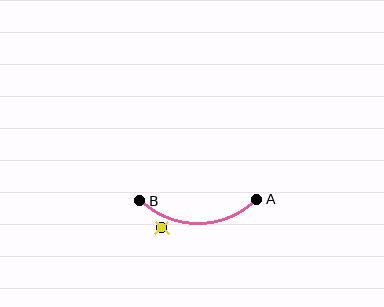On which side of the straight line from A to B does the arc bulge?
The arc bulges below the straight line connecting A and B.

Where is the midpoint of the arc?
The arc midpoint is the point on the curve farthest from the straight line joining A and B. It sits below that line.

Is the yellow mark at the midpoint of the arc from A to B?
No — the yellow mark does not lie on the arc at all. It sits slightly outside the curve.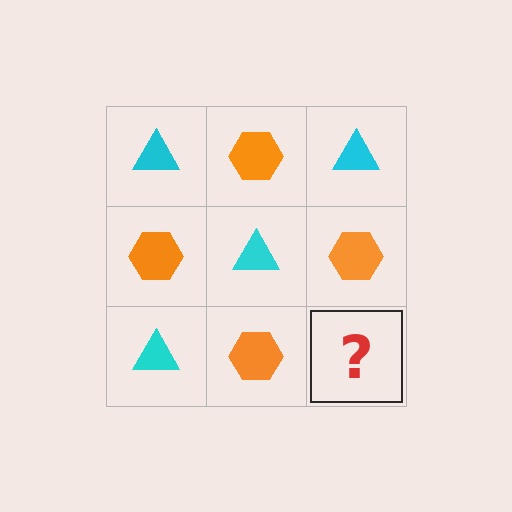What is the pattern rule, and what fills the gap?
The rule is that it alternates cyan triangle and orange hexagon in a checkerboard pattern. The gap should be filled with a cyan triangle.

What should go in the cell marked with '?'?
The missing cell should contain a cyan triangle.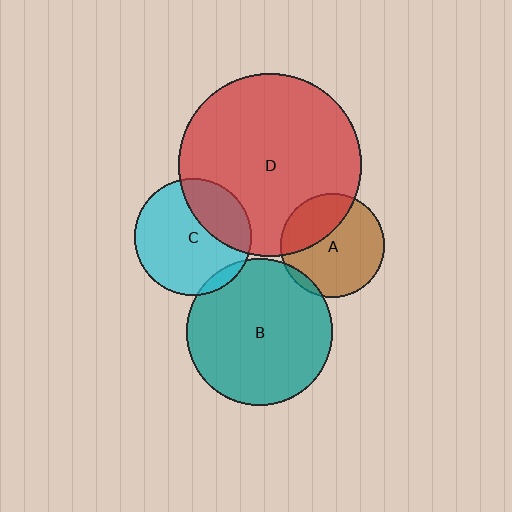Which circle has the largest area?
Circle D (red).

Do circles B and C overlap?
Yes.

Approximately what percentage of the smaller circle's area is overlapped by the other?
Approximately 5%.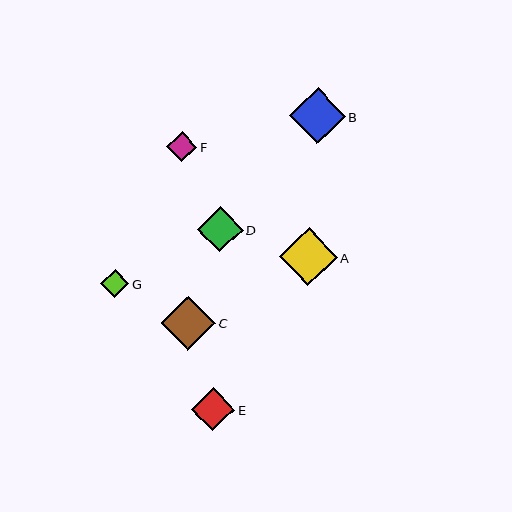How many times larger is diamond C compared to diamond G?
Diamond C is approximately 1.9 times the size of diamond G.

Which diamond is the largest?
Diamond A is the largest with a size of approximately 58 pixels.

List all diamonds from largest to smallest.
From largest to smallest: A, B, C, D, E, F, G.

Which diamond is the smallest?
Diamond G is the smallest with a size of approximately 29 pixels.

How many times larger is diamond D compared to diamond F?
Diamond D is approximately 1.5 times the size of diamond F.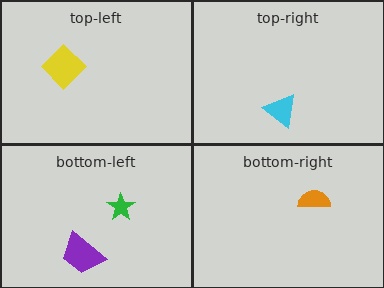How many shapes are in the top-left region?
1.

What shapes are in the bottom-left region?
The purple trapezoid, the green star.